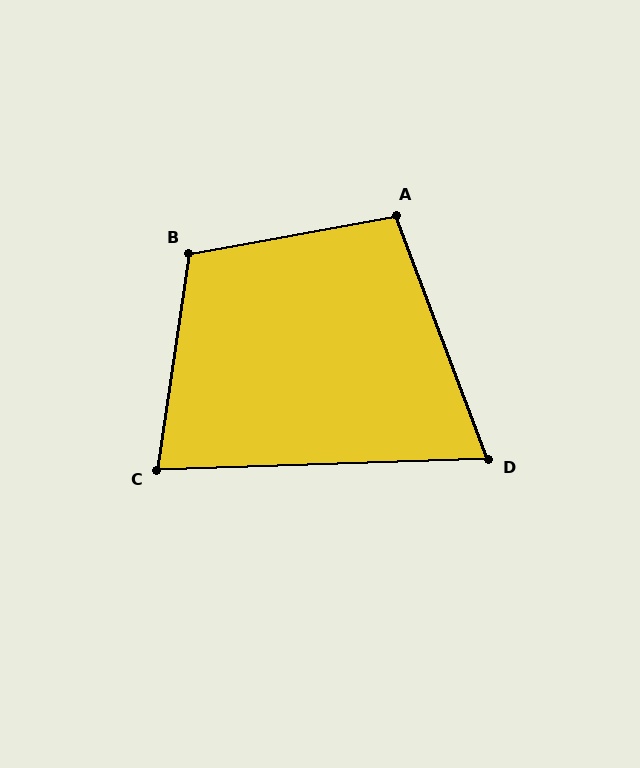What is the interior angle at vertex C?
Approximately 80 degrees (acute).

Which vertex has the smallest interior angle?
D, at approximately 71 degrees.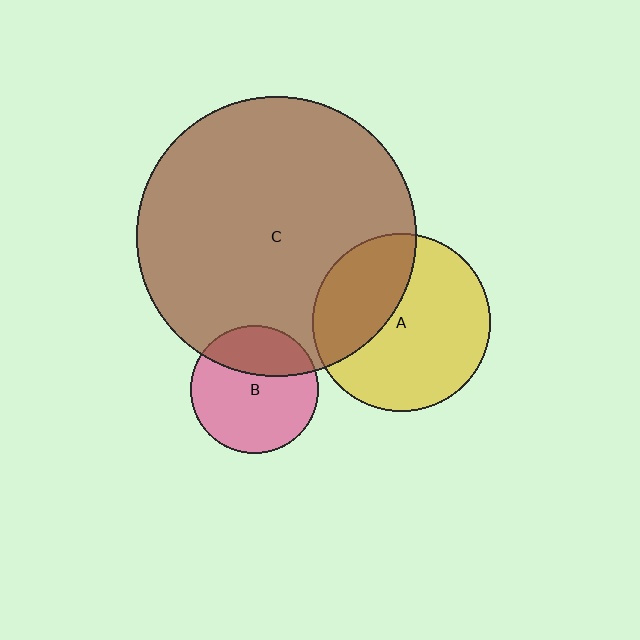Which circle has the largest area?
Circle C (brown).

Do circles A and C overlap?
Yes.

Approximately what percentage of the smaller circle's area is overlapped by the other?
Approximately 35%.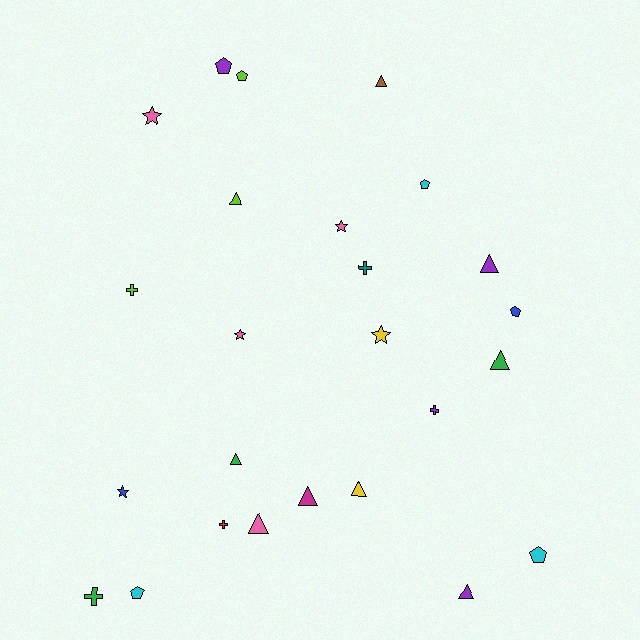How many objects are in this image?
There are 25 objects.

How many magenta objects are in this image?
There is 1 magenta object.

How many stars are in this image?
There are 5 stars.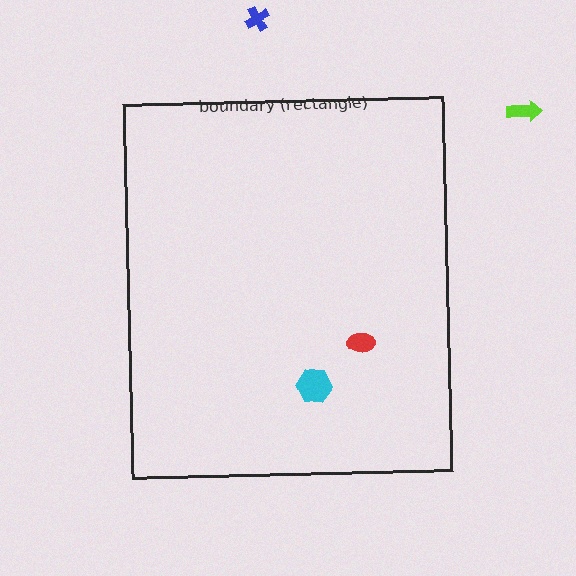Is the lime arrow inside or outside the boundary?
Outside.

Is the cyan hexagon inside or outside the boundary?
Inside.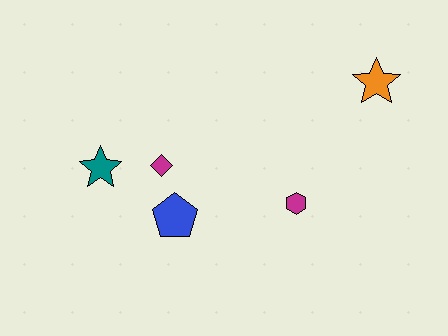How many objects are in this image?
There are 5 objects.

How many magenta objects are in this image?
There are 2 magenta objects.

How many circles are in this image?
There are no circles.